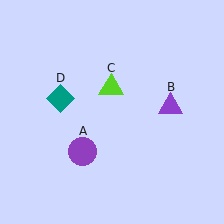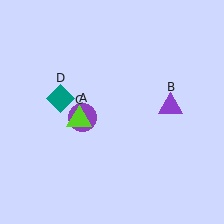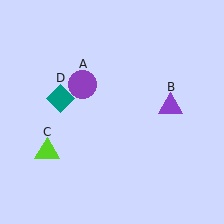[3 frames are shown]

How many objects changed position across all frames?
2 objects changed position: purple circle (object A), lime triangle (object C).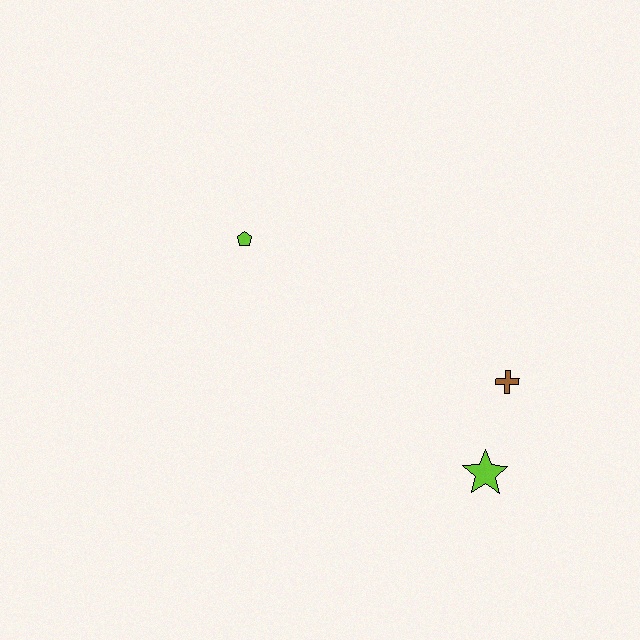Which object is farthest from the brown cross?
The lime pentagon is farthest from the brown cross.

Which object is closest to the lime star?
The brown cross is closest to the lime star.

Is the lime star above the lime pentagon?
No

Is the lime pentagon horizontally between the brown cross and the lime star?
No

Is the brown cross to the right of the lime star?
Yes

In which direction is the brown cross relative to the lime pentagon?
The brown cross is to the right of the lime pentagon.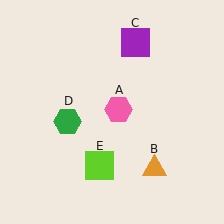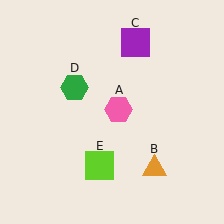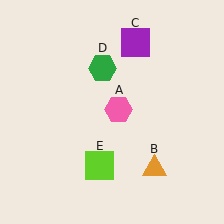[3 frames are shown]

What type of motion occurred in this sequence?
The green hexagon (object D) rotated clockwise around the center of the scene.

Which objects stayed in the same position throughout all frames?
Pink hexagon (object A) and orange triangle (object B) and purple square (object C) and lime square (object E) remained stationary.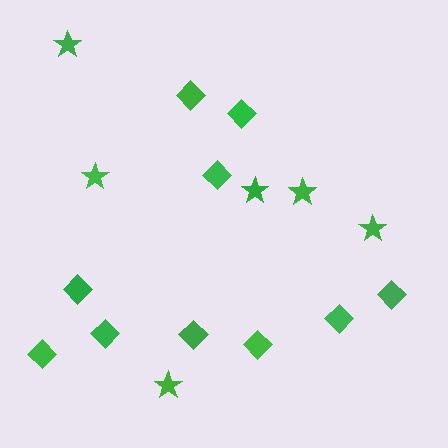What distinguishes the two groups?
There are 2 groups: one group of stars (6) and one group of diamonds (10).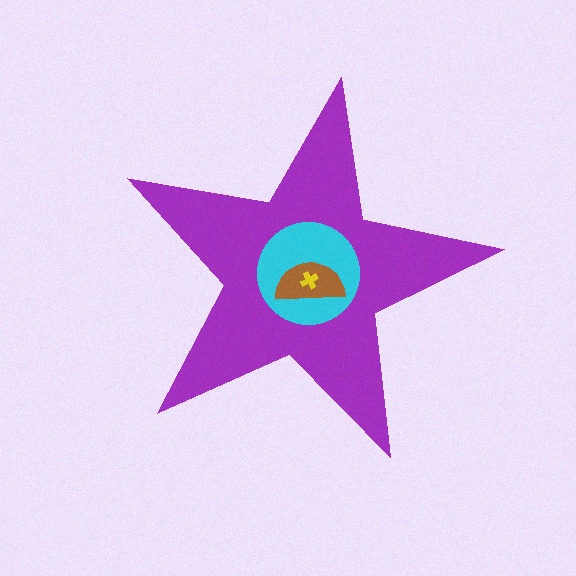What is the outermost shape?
The purple star.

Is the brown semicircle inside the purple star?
Yes.